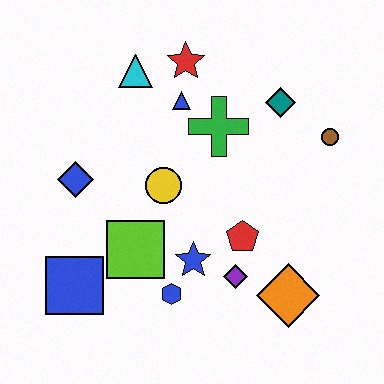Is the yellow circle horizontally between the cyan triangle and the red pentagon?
Yes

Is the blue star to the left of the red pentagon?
Yes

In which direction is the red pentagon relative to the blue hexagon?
The red pentagon is to the right of the blue hexagon.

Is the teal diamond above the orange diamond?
Yes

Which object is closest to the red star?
The blue triangle is closest to the red star.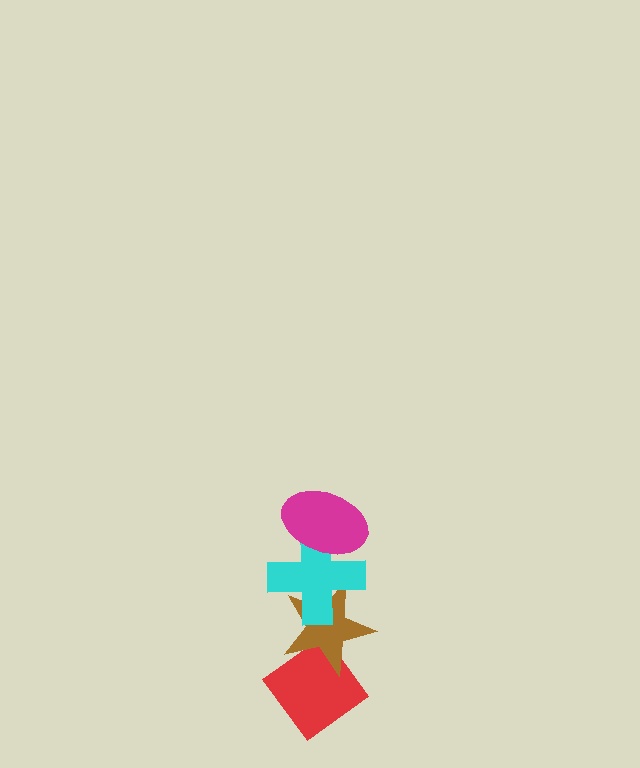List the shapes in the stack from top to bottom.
From top to bottom: the magenta ellipse, the cyan cross, the brown star, the red diamond.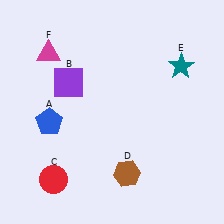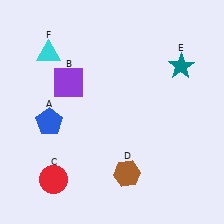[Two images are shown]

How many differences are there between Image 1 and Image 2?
There is 1 difference between the two images.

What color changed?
The triangle (F) changed from magenta in Image 1 to cyan in Image 2.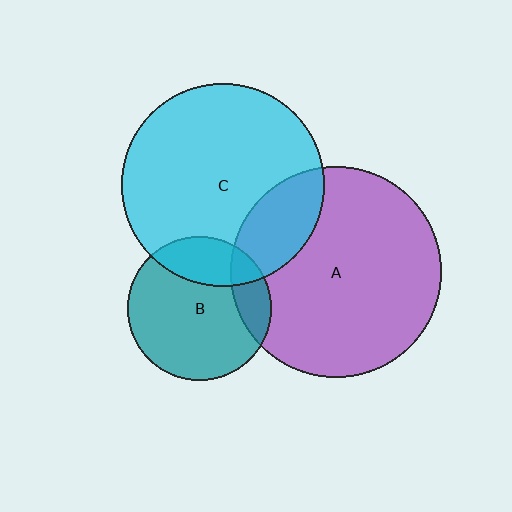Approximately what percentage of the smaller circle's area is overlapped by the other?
Approximately 15%.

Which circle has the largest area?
Circle A (purple).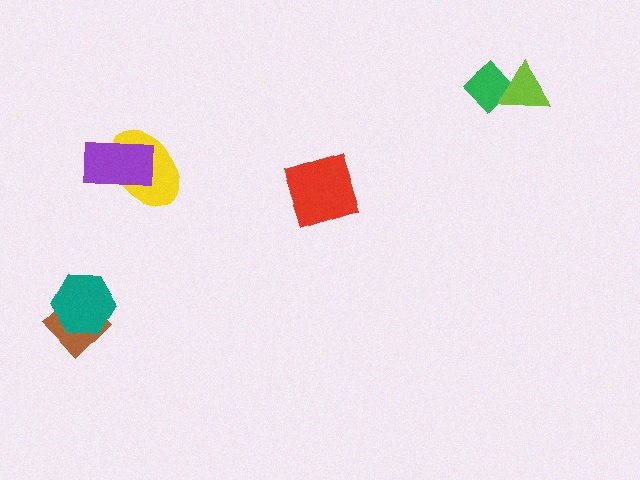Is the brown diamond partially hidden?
Yes, it is partially covered by another shape.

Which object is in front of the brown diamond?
The teal hexagon is in front of the brown diamond.